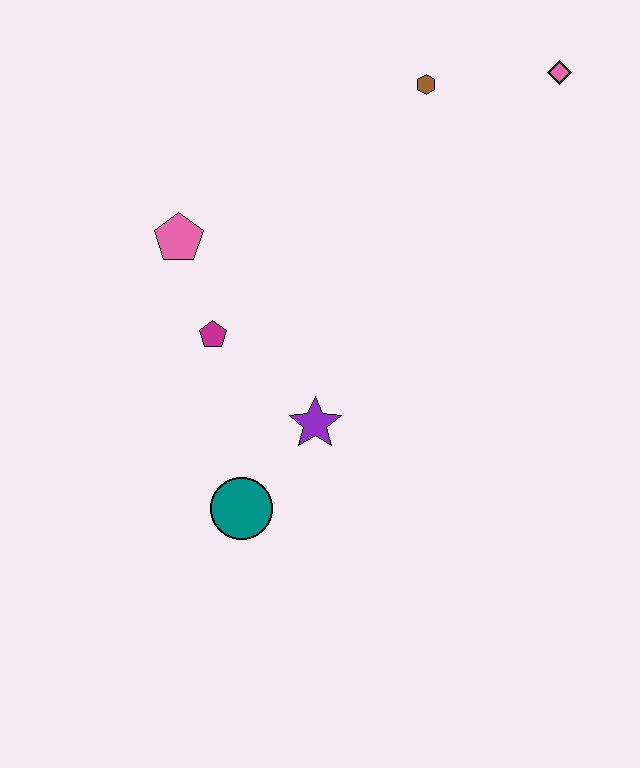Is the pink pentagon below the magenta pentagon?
No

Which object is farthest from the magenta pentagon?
The pink diamond is farthest from the magenta pentagon.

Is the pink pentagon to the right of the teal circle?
No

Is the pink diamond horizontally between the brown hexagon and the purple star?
No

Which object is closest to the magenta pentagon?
The pink pentagon is closest to the magenta pentagon.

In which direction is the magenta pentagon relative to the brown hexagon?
The magenta pentagon is below the brown hexagon.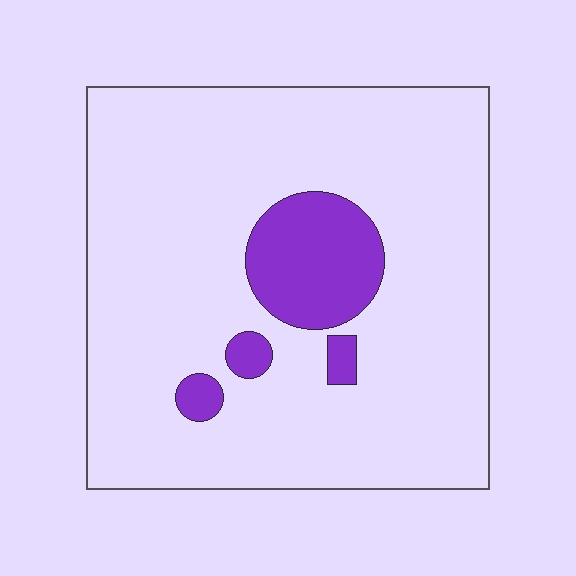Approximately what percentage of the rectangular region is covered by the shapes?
Approximately 15%.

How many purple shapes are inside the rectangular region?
4.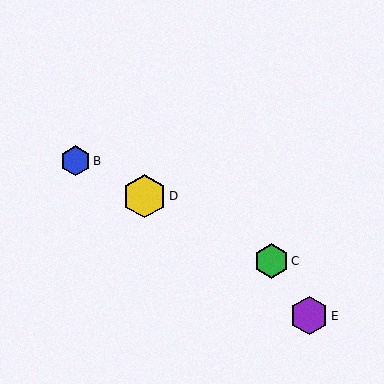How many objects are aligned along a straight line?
4 objects (A, B, C, D) are aligned along a straight line.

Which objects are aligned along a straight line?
Objects A, B, C, D are aligned along a straight line.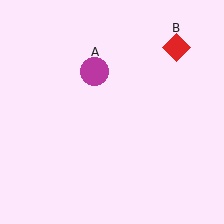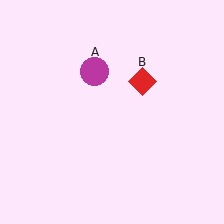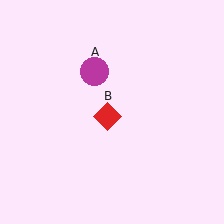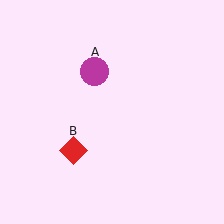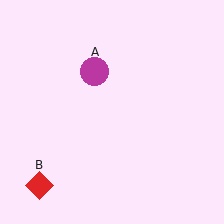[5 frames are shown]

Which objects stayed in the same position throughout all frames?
Magenta circle (object A) remained stationary.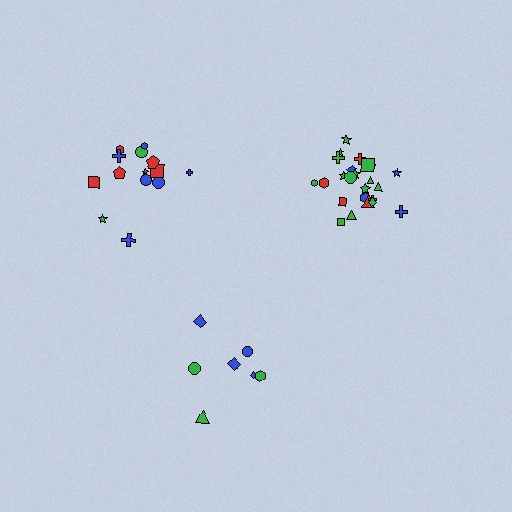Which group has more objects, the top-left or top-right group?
The top-right group.